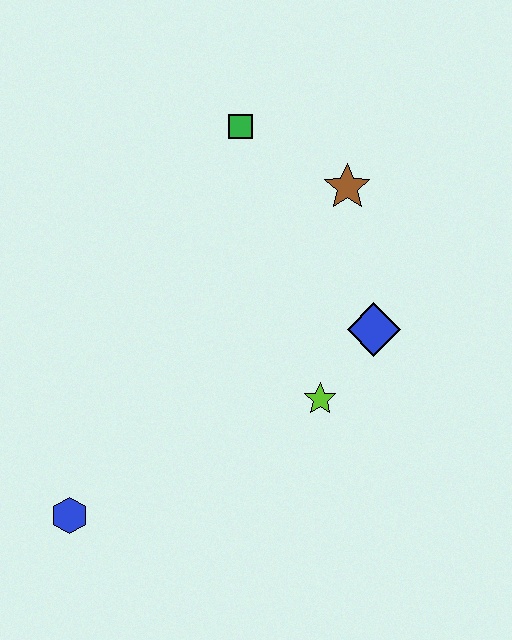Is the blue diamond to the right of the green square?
Yes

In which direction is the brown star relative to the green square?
The brown star is to the right of the green square.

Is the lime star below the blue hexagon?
No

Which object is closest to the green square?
The brown star is closest to the green square.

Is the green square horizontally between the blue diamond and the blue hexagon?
Yes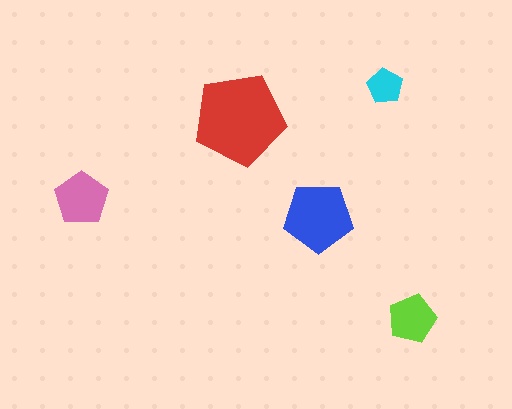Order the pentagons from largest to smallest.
the red one, the blue one, the pink one, the lime one, the cyan one.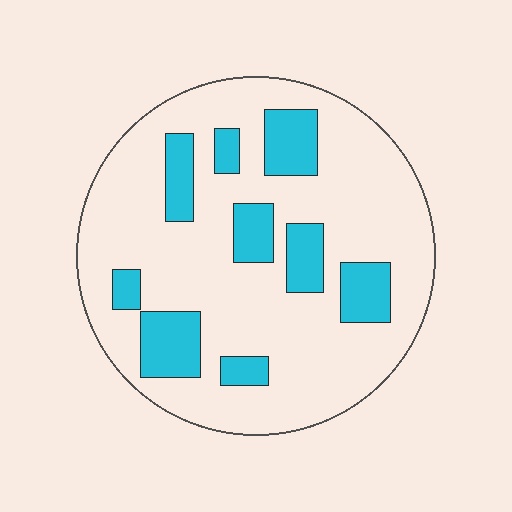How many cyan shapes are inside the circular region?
9.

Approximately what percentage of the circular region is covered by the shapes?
Approximately 20%.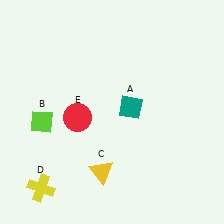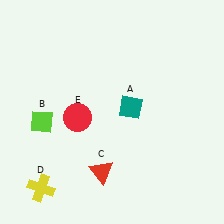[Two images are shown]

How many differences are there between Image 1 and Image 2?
There is 1 difference between the two images.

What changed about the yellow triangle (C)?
In Image 1, C is yellow. In Image 2, it changed to red.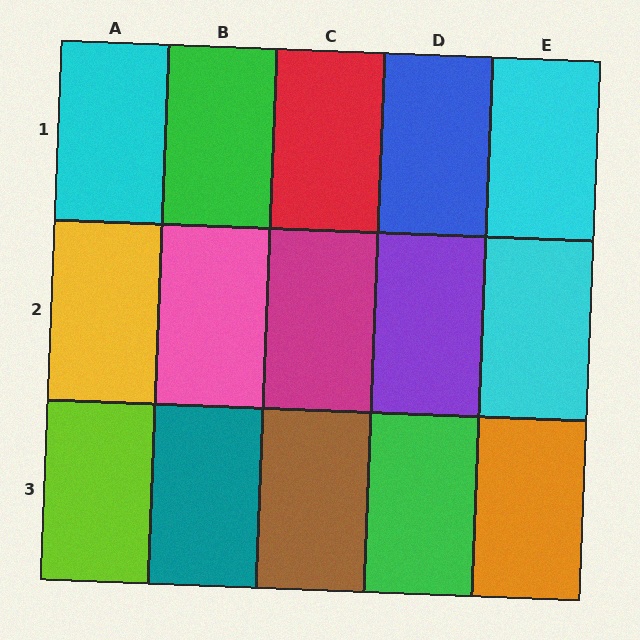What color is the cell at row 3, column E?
Orange.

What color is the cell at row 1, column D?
Blue.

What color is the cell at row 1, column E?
Cyan.